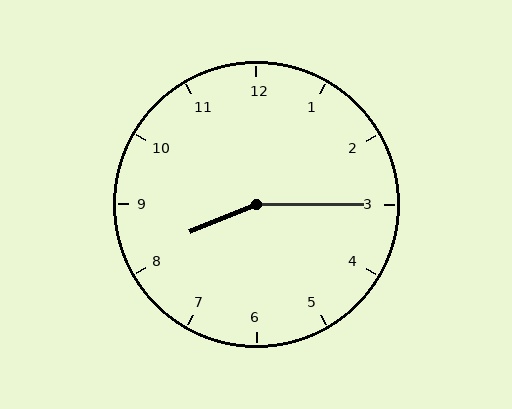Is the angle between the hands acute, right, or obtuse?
It is obtuse.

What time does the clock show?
8:15.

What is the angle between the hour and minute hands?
Approximately 158 degrees.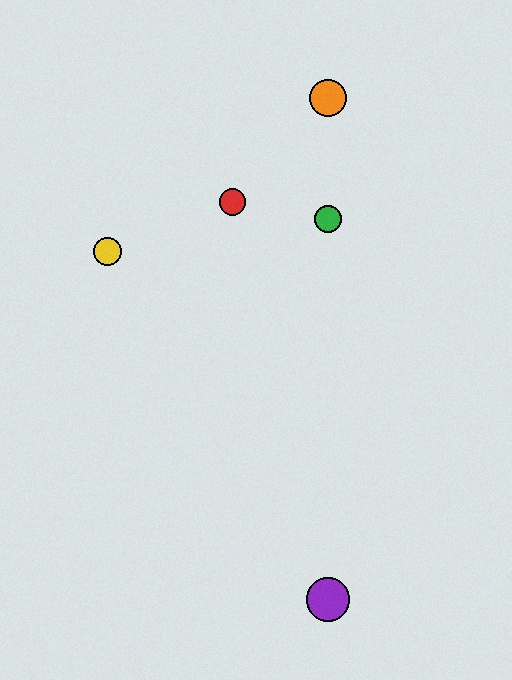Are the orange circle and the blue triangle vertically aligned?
Yes, both are at x≈328.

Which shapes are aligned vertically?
The blue triangle, the green circle, the purple circle, the orange circle are aligned vertically.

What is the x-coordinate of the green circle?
The green circle is at x≈328.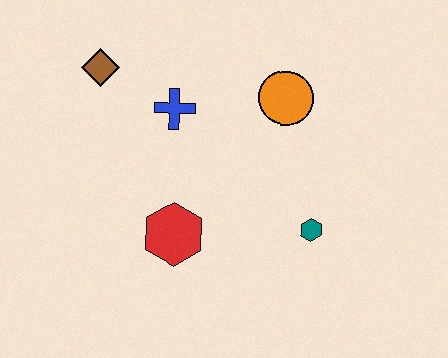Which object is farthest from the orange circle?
The brown diamond is farthest from the orange circle.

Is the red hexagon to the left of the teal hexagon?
Yes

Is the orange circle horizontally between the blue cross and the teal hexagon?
Yes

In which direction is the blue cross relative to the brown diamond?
The blue cross is to the right of the brown diamond.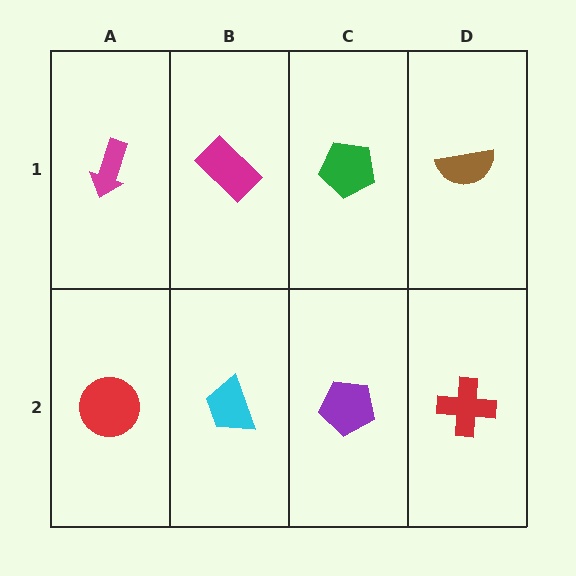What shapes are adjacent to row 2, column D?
A brown semicircle (row 1, column D), a purple pentagon (row 2, column C).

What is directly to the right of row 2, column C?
A red cross.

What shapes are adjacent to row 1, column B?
A cyan trapezoid (row 2, column B), a magenta arrow (row 1, column A), a green pentagon (row 1, column C).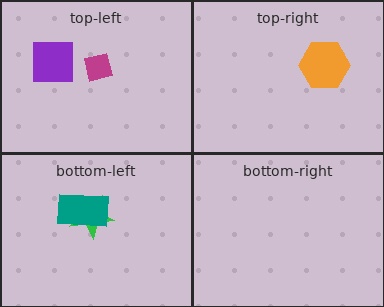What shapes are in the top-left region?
The magenta square, the purple square.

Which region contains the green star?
The bottom-left region.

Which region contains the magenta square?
The top-left region.